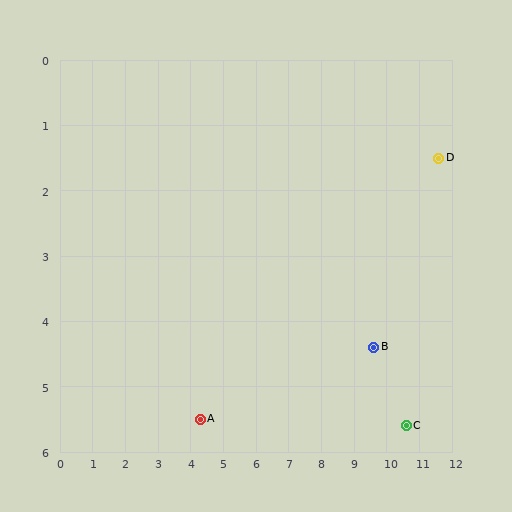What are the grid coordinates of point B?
Point B is at approximately (9.6, 4.4).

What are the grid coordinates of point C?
Point C is at approximately (10.6, 5.6).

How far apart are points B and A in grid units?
Points B and A are about 5.4 grid units apart.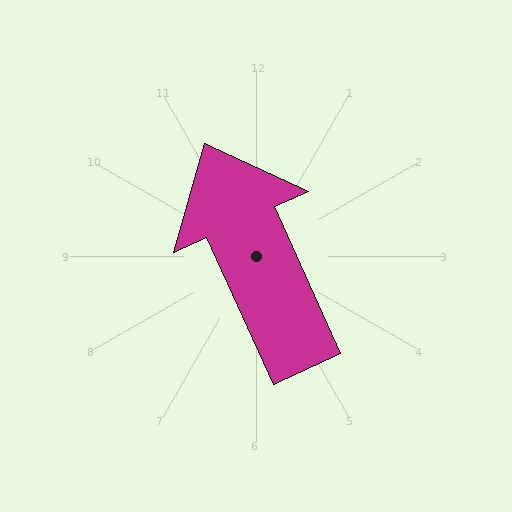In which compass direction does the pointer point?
Northwest.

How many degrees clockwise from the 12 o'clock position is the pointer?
Approximately 336 degrees.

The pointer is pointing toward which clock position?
Roughly 11 o'clock.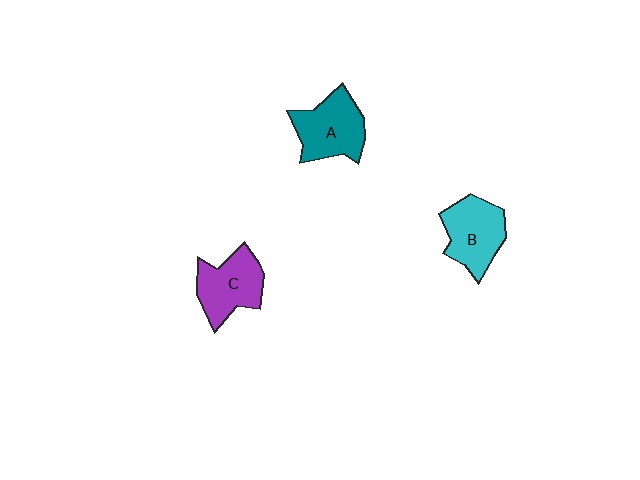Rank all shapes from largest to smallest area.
From largest to smallest: A (teal), B (cyan), C (purple).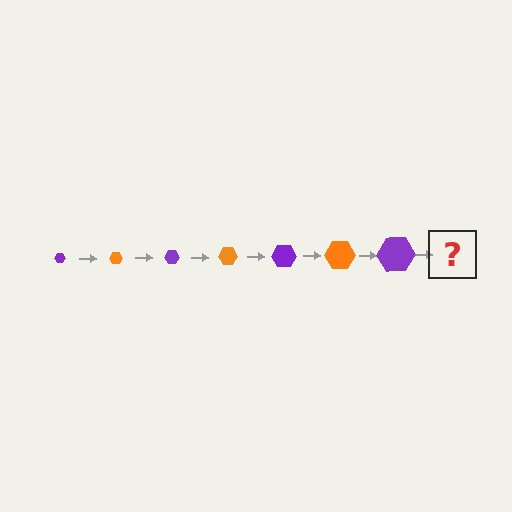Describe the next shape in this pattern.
It should be an orange hexagon, larger than the previous one.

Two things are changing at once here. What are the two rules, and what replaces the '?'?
The two rules are that the hexagon grows larger each step and the color cycles through purple and orange. The '?' should be an orange hexagon, larger than the previous one.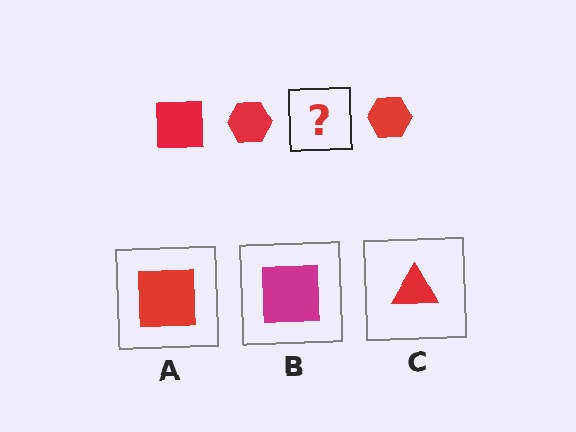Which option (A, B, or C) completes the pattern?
A.